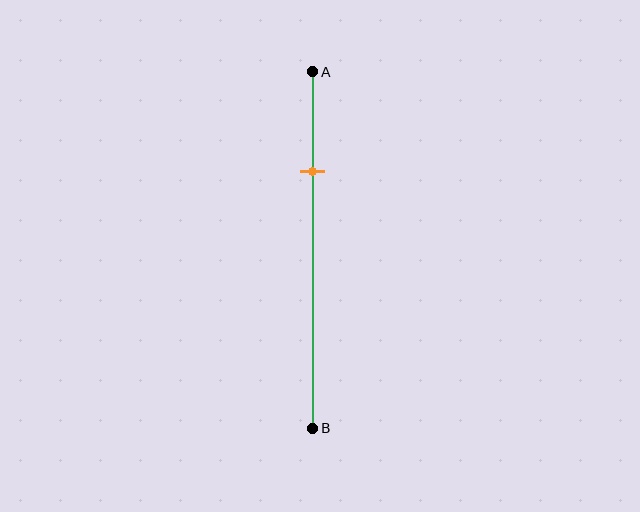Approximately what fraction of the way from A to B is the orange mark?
The orange mark is approximately 30% of the way from A to B.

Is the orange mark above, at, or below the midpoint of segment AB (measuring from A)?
The orange mark is above the midpoint of segment AB.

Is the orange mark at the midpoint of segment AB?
No, the mark is at about 30% from A, not at the 50% midpoint.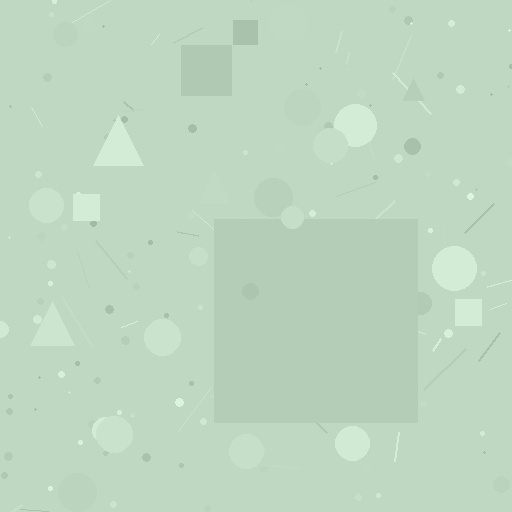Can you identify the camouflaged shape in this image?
The camouflaged shape is a square.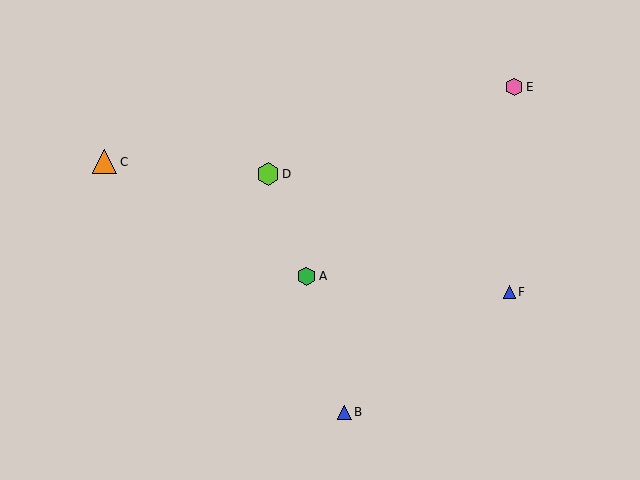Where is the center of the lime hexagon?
The center of the lime hexagon is at (268, 174).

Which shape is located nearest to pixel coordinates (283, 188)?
The lime hexagon (labeled D) at (268, 174) is nearest to that location.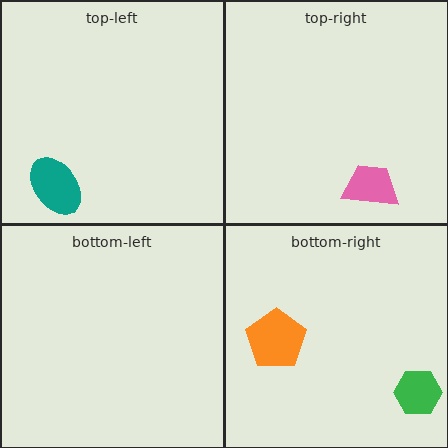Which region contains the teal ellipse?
The top-left region.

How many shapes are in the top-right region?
1.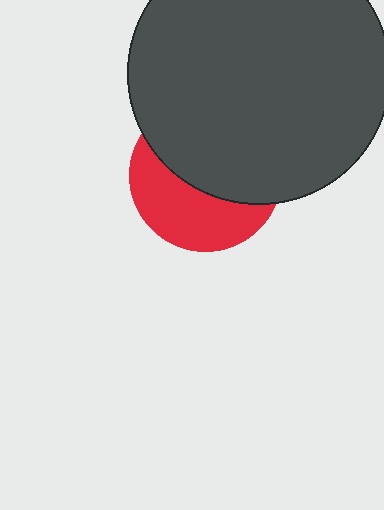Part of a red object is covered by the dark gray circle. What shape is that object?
It is a circle.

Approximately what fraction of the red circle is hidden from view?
Roughly 57% of the red circle is hidden behind the dark gray circle.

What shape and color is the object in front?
The object in front is a dark gray circle.